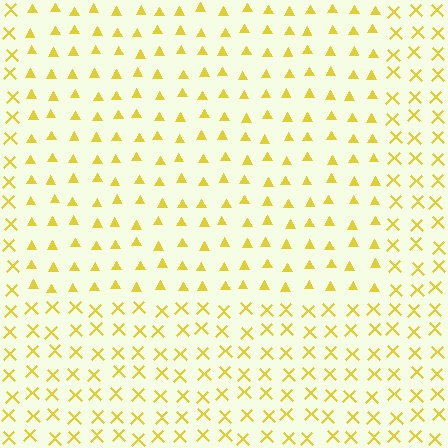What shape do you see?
I see a rectangle.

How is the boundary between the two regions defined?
The boundary is defined by a change in element shape: triangles inside vs. X marks outside. All elements share the same color and spacing.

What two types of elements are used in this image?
The image uses triangles inside the rectangle region and X marks outside it.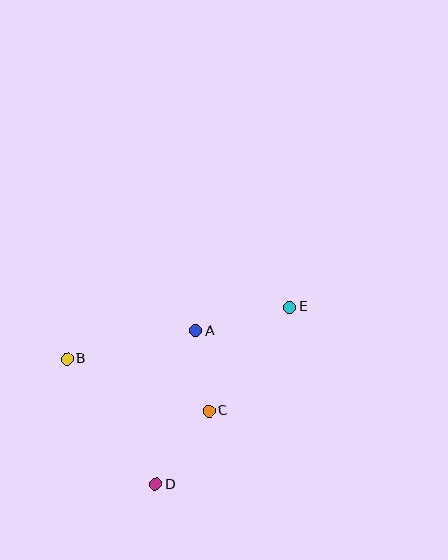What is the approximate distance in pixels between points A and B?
The distance between A and B is approximately 132 pixels.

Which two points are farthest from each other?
Points B and E are farthest from each other.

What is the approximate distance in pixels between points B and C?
The distance between B and C is approximately 151 pixels.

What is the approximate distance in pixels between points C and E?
The distance between C and E is approximately 131 pixels.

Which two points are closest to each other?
Points A and C are closest to each other.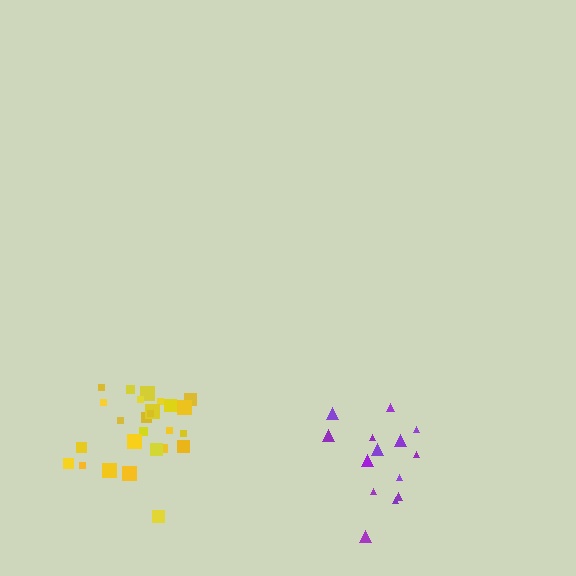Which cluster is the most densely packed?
Purple.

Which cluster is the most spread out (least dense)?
Yellow.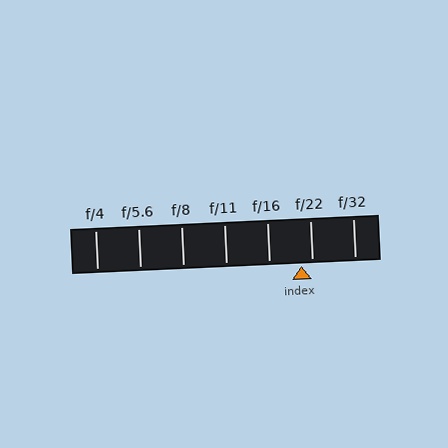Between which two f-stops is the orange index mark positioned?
The index mark is between f/16 and f/22.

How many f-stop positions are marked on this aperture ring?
There are 7 f-stop positions marked.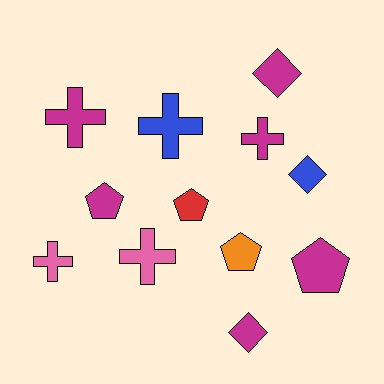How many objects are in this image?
There are 12 objects.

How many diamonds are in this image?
There are 3 diamonds.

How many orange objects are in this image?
There is 1 orange object.